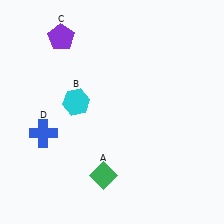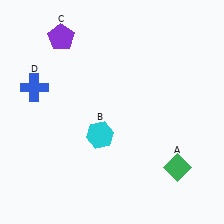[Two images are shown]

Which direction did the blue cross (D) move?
The blue cross (D) moved up.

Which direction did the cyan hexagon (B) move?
The cyan hexagon (B) moved down.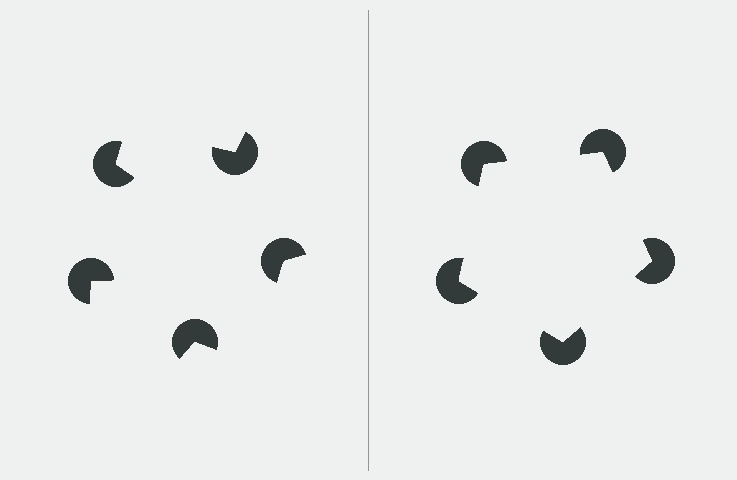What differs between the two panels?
The pac-man discs are positioned identically on both sides; only the wedge orientations differ. On the right they align to a pentagon; on the left they are misaligned.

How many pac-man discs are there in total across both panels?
10 — 5 on each side.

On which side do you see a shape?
An illusory pentagon appears on the right side. On the left side the wedge cuts are rotated, so no coherent shape forms.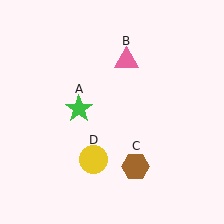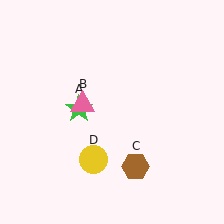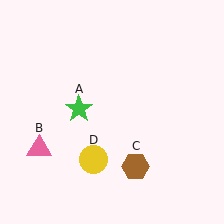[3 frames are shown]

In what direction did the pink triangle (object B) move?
The pink triangle (object B) moved down and to the left.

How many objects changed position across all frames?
1 object changed position: pink triangle (object B).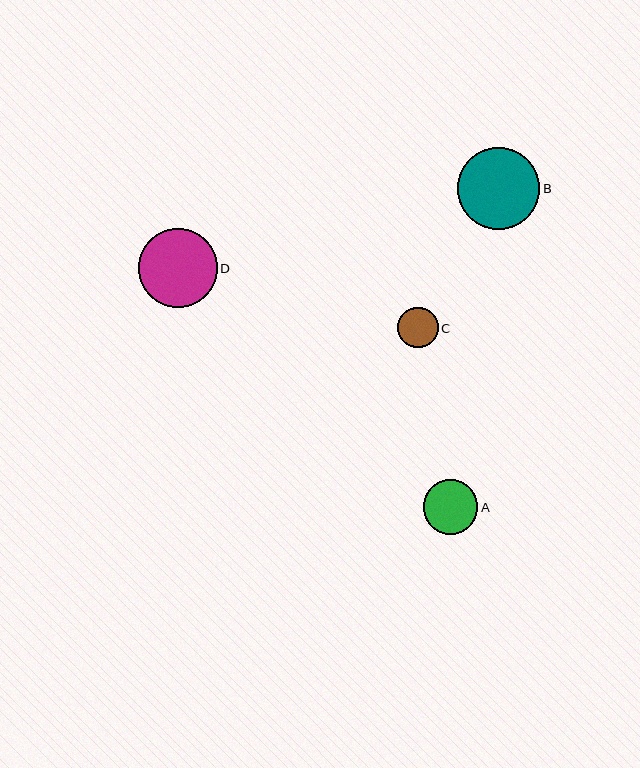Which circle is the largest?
Circle B is the largest with a size of approximately 83 pixels.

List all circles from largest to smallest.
From largest to smallest: B, D, A, C.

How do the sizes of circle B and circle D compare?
Circle B and circle D are approximately the same size.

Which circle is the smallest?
Circle C is the smallest with a size of approximately 40 pixels.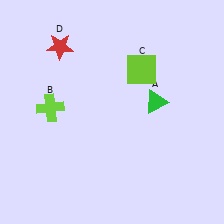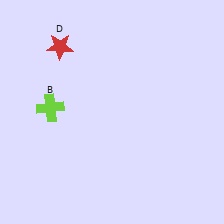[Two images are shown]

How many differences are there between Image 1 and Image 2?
There are 2 differences between the two images.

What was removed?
The green triangle (A), the lime square (C) were removed in Image 2.